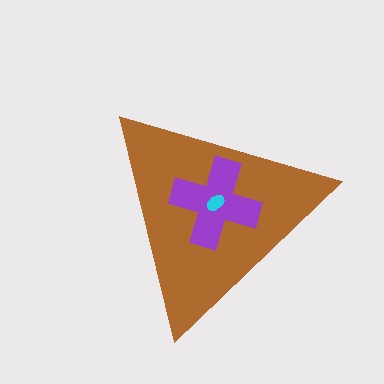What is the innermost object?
The cyan ellipse.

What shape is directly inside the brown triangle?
The purple cross.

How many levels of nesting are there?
3.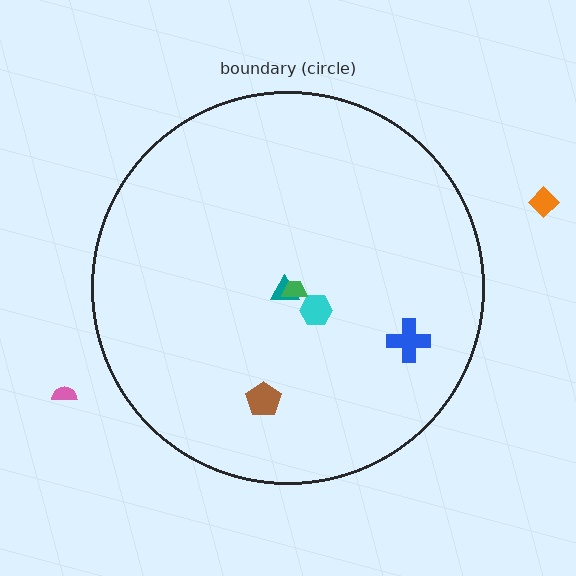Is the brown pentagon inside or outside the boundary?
Inside.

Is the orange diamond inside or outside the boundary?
Outside.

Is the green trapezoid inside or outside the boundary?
Inside.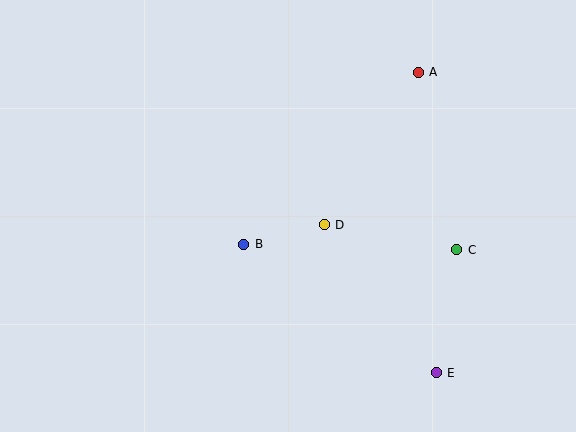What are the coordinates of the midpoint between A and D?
The midpoint between A and D is at (371, 148).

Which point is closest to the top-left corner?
Point B is closest to the top-left corner.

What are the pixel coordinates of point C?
Point C is at (457, 250).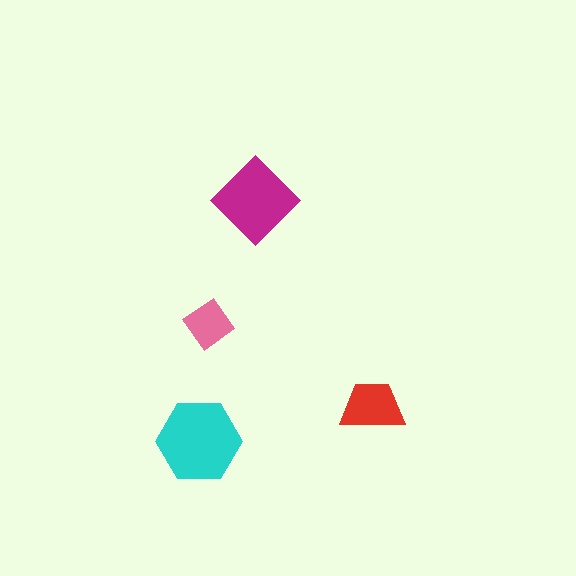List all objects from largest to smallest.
The cyan hexagon, the magenta diamond, the red trapezoid, the pink diamond.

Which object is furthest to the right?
The red trapezoid is rightmost.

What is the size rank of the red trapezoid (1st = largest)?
3rd.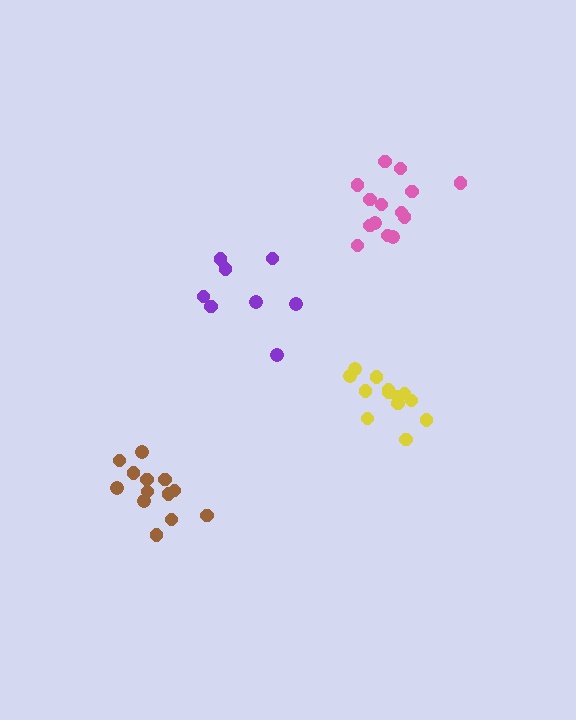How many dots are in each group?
Group 1: 13 dots, Group 2: 9 dots, Group 3: 13 dots, Group 4: 14 dots (49 total).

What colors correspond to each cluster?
The clusters are colored: yellow, purple, brown, pink.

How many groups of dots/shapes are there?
There are 4 groups.